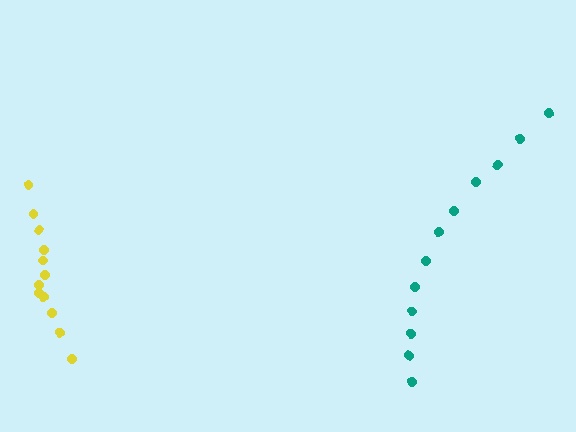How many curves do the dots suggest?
There are 2 distinct paths.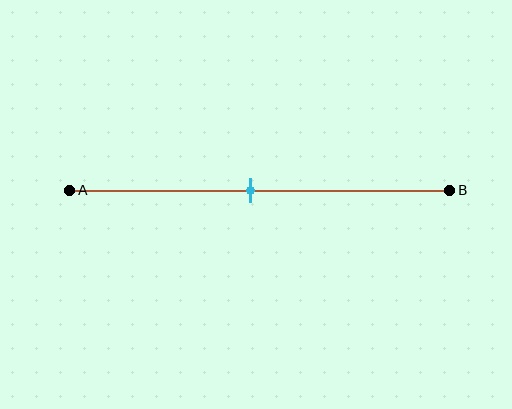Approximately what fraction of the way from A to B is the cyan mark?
The cyan mark is approximately 50% of the way from A to B.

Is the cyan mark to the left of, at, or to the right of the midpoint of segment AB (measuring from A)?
The cyan mark is approximately at the midpoint of segment AB.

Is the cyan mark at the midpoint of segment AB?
Yes, the mark is approximately at the midpoint.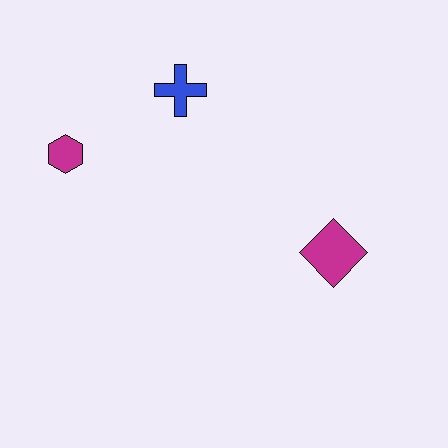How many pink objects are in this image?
There are no pink objects.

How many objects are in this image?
There are 3 objects.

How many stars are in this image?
There are no stars.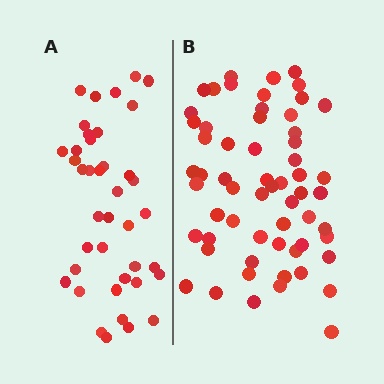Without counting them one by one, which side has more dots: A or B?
Region B (the right region) has more dots.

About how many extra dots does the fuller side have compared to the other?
Region B has approximately 20 more dots than region A.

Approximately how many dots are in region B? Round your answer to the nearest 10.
About 60 dots.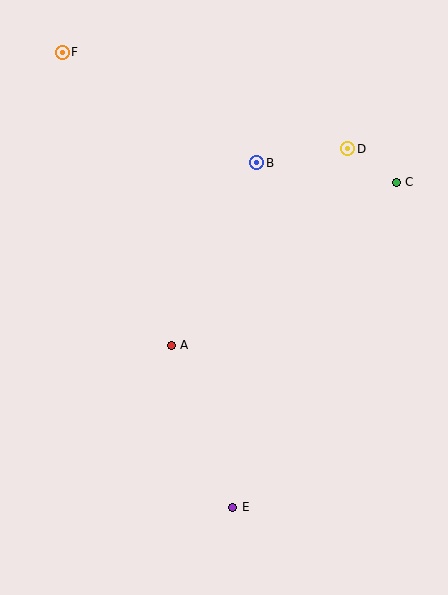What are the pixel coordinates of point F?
Point F is at (62, 52).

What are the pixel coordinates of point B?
Point B is at (257, 163).